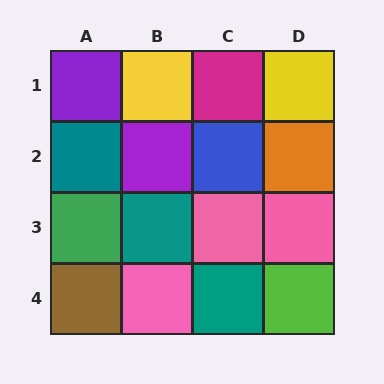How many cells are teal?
3 cells are teal.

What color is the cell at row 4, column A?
Brown.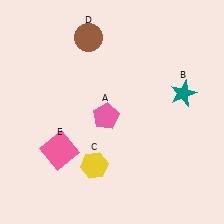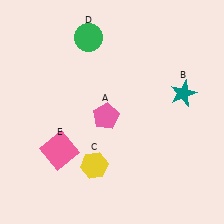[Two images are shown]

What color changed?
The circle (D) changed from brown in Image 1 to green in Image 2.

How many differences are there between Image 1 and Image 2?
There is 1 difference between the two images.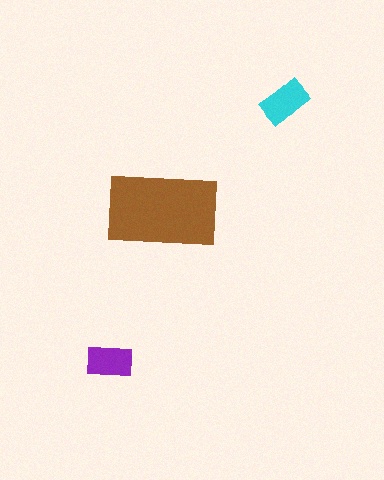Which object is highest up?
The cyan rectangle is topmost.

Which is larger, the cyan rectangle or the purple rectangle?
The cyan one.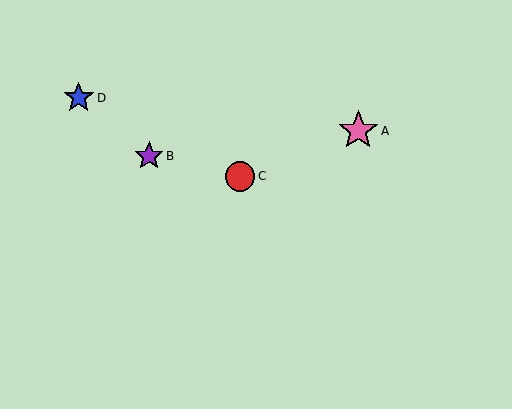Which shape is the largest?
The pink star (labeled A) is the largest.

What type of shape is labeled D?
Shape D is a blue star.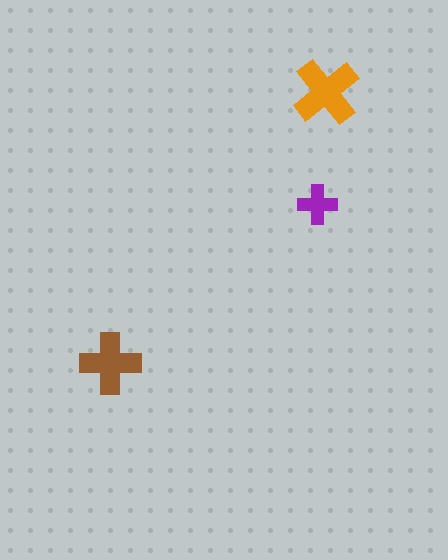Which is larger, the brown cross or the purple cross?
The brown one.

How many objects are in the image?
There are 3 objects in the image.